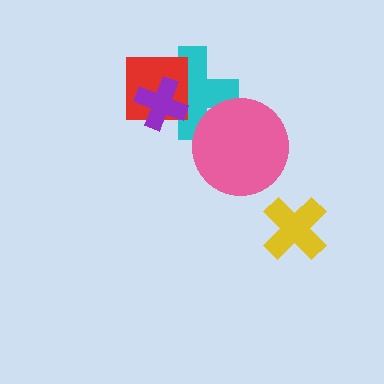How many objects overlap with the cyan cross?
3 objects overlap with the cyan cross.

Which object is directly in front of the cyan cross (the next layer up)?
The red square is directly in front of the cyan cross.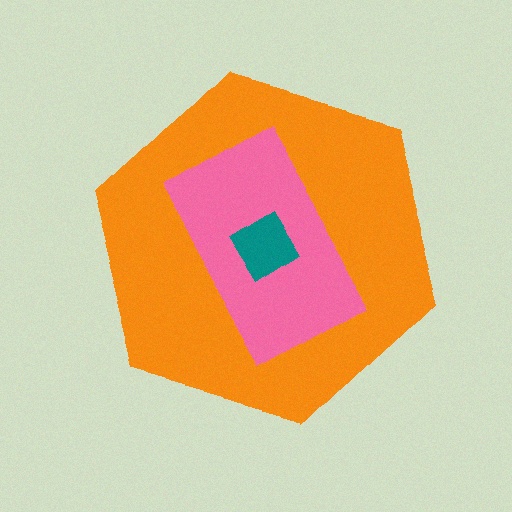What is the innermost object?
The teal diamond.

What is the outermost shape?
The orange hexagon.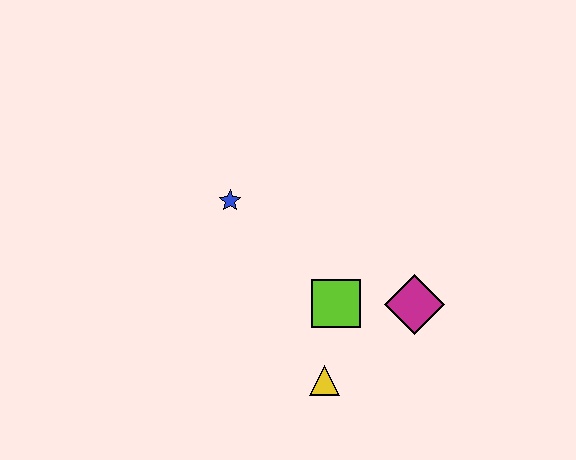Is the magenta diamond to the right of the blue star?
Yes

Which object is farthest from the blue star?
The magenta diamond is farthest from the blue star.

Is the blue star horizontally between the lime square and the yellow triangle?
No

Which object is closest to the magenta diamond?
The lime square is closest to the magenta diamond.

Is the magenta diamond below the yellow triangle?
No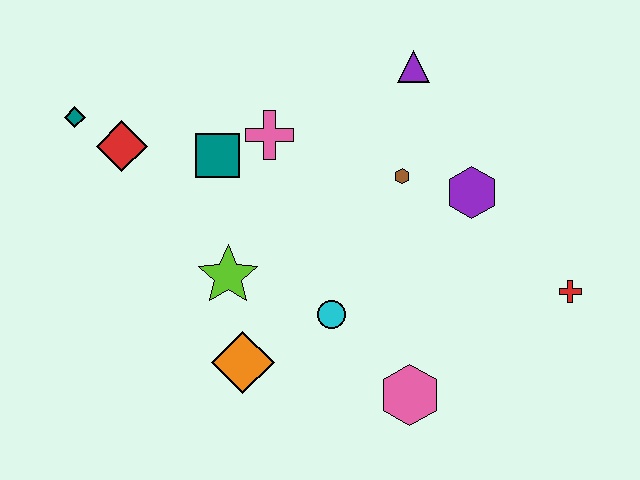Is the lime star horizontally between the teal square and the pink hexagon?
Yes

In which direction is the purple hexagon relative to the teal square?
The purple hexagon is to the right of the teal square.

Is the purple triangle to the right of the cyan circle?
Yes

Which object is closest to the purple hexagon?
The brown hexagon is closest to the purple hexagon.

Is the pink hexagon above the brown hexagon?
No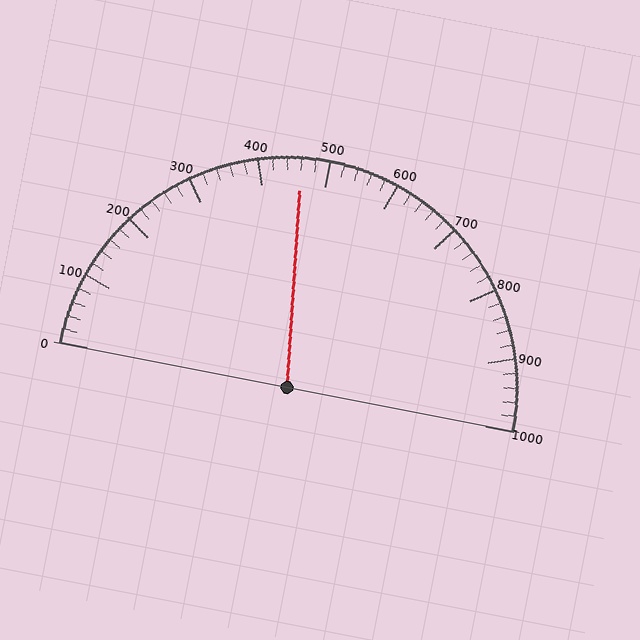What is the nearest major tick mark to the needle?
The nearest major tick mark is 500.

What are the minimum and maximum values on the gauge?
The gauge ranges from 0 to 1000.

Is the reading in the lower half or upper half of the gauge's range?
The reading is in the lower half of the range (0 to 1000).